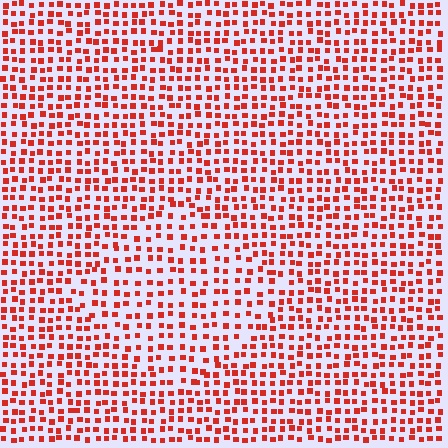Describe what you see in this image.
The image contains small red elements arranged at two different densities. A diamond-shaped region is visible where the elements are less densely packed than the surrounding area.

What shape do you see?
I see a diamond.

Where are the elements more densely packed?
The elements are more densely packed outside the diamond boundary.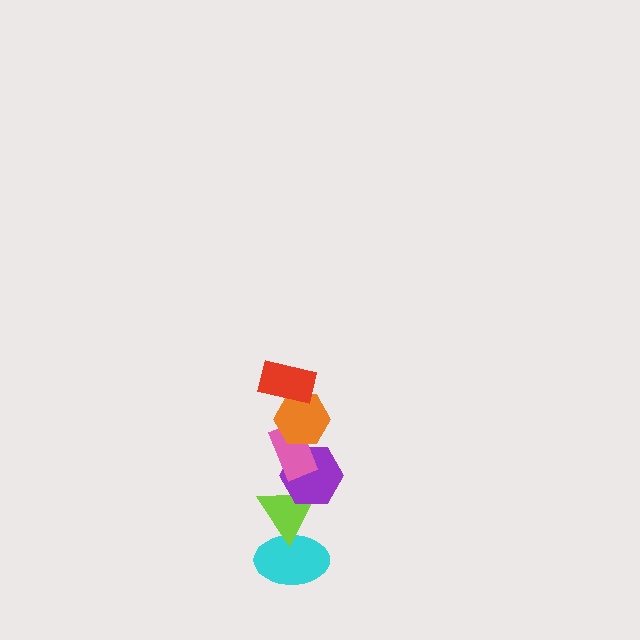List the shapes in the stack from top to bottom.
From top to bottom: the red rectangle, the orange hexagon, the pink rectangle, the purple hexagon, the lime triangle, the cyan ellipse.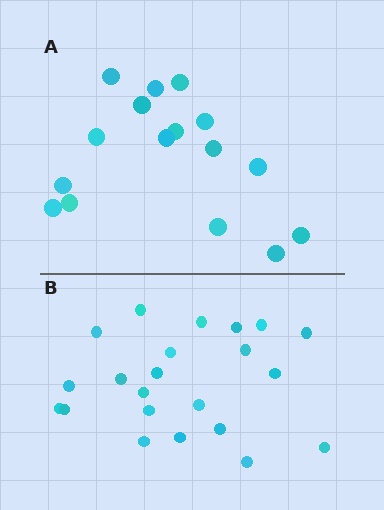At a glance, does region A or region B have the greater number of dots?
Region B (the bottom region) has more dots.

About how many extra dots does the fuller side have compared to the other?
Region B has about 6 more dots than region A.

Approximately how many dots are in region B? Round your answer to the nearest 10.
About 20 dots. (The exact count is 22, which rounds to 20.)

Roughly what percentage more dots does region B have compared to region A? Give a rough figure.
About 40% more.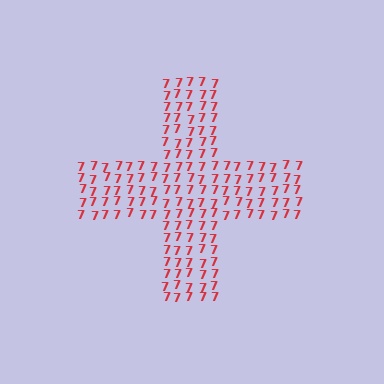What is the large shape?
The large shape is a cross.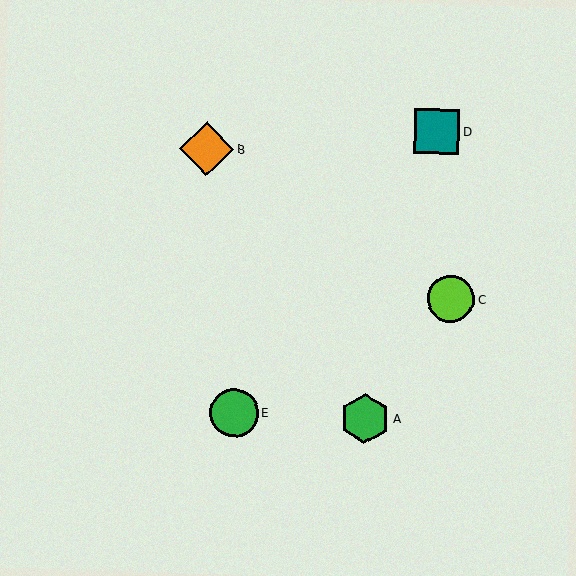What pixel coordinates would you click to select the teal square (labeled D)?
Click at (437, 131) to select the teal square D.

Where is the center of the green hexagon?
The center of the green hexagon is at (365, 419).